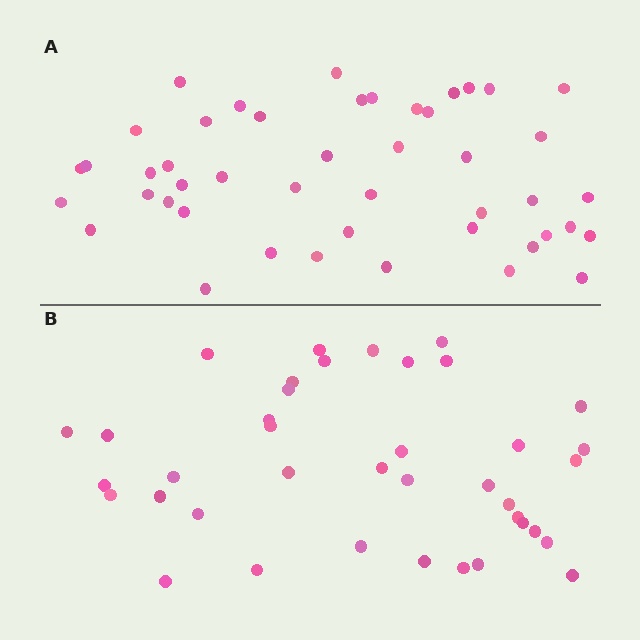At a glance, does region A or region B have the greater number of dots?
Region A (the top region) has more dots.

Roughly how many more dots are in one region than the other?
Region A has roughly 8 or so more dots than region B.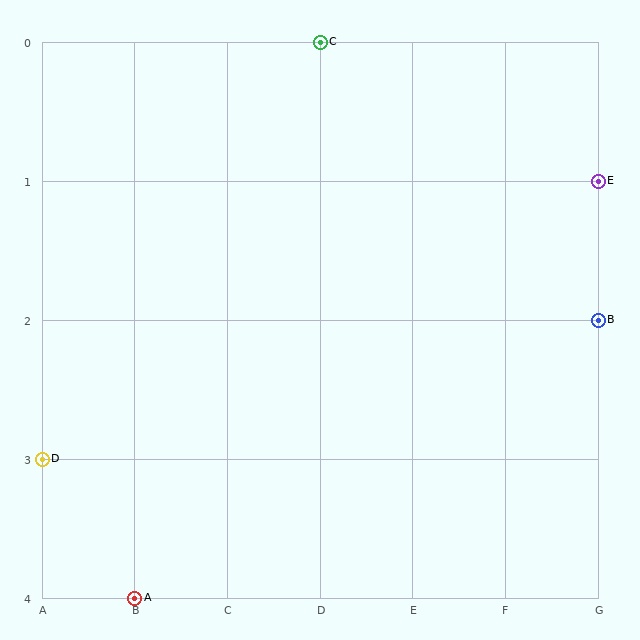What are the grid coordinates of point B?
Point B is at grid coordinates (G, 2).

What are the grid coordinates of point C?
Point C is at grid coordinates (D, 0).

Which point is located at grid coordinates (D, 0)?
Point C is at (D, 0).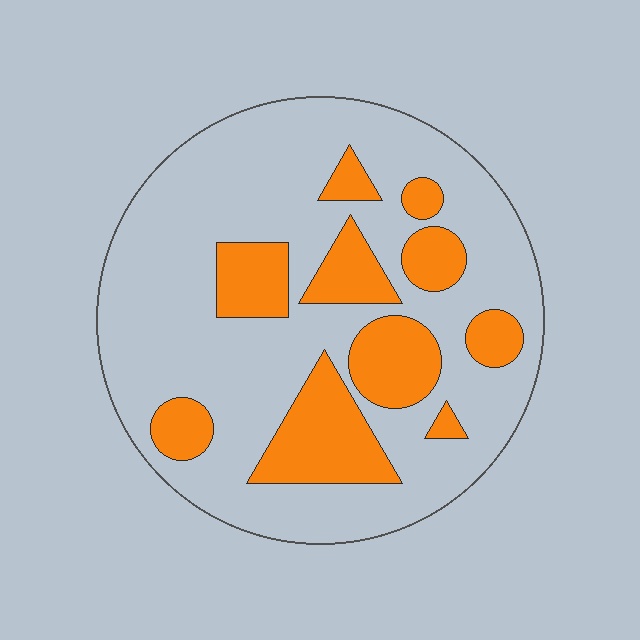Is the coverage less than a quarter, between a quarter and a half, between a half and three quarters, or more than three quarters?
Between a quarter and a half.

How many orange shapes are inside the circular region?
10.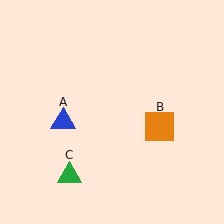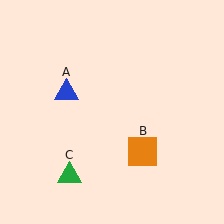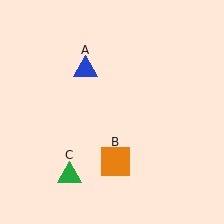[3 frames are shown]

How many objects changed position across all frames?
2 objects changed position: blue triangle (object A), orange square (object B).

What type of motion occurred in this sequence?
The blue triangle (object A), orange square (object B) rotated clockwise around the center of the scene.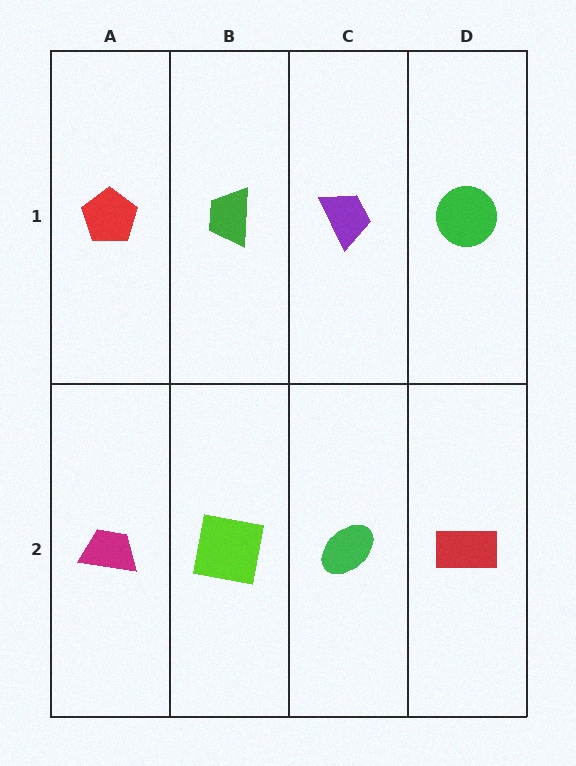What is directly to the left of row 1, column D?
A purple trapezoid.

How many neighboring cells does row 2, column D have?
2.